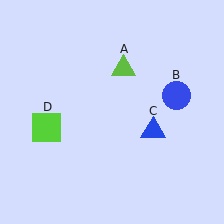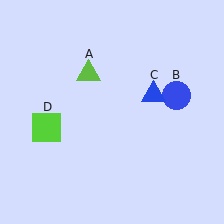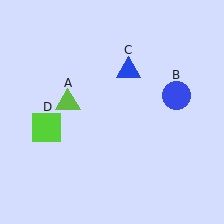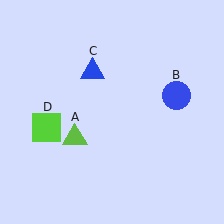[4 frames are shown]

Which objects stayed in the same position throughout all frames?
Blue circle (object B) and lime square (object D) remained stationary.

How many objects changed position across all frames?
2 objects changed position: lime triangle (object A), blue triangle (object C).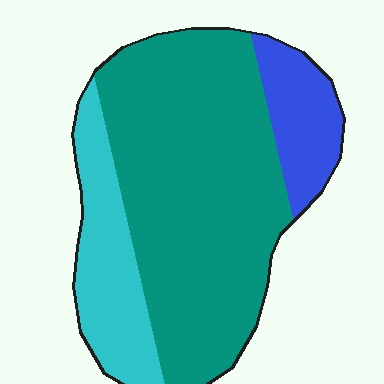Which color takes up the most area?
Teal, at roughly 65%.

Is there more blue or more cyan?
Cyan.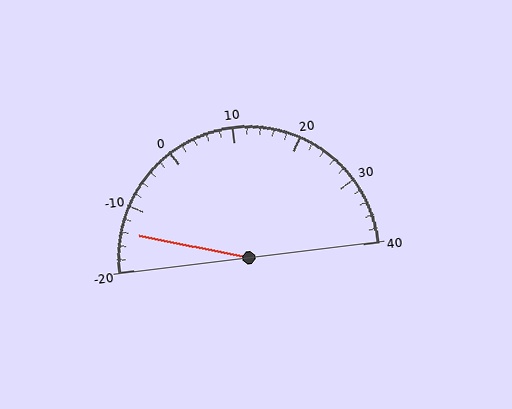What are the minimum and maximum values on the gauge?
The gauge ranges from -20 to 40.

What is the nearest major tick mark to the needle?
The nearest major tick mark is -10.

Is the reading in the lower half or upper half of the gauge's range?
The reading is in the lower half of the range (-20 to 40).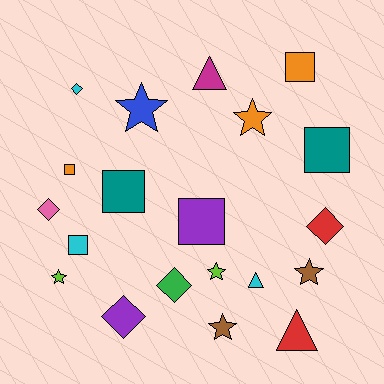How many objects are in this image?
There are 20 objects.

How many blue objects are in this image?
There is 1 blue object.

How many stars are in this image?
There are 6 stars.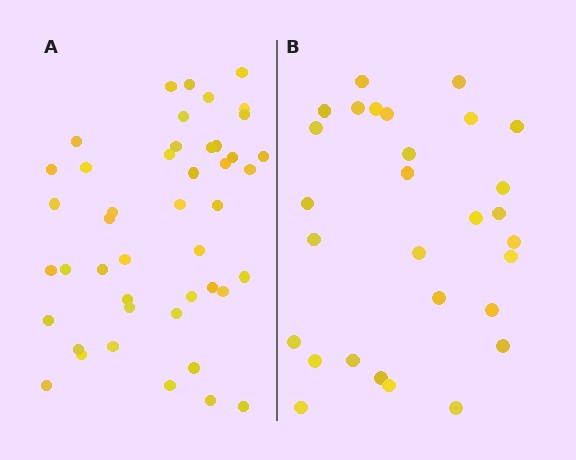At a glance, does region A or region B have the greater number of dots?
Region A (the left region) has more dots.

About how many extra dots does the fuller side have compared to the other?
Region A has approximately 15 more dots than region B.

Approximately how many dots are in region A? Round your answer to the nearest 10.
About 40 dots. (The exact count is 45, which rounds to 40.)